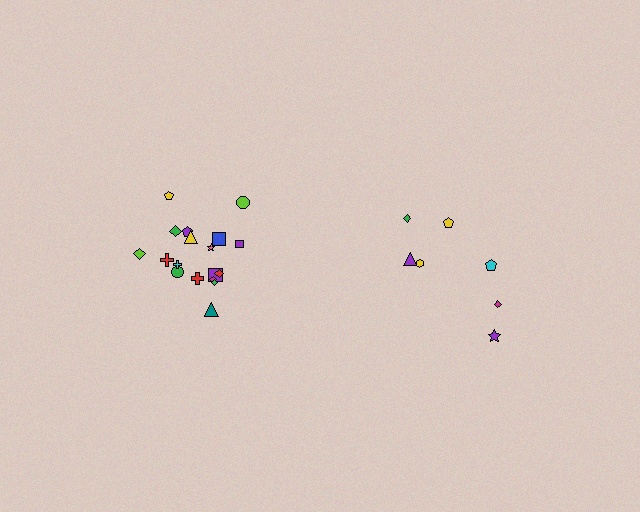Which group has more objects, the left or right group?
The left group.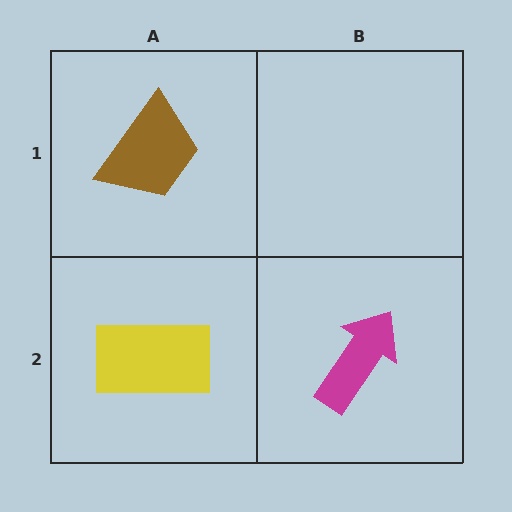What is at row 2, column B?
A magenta arrow.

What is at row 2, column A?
A yellow rectangle.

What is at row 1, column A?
A brown trapezoid.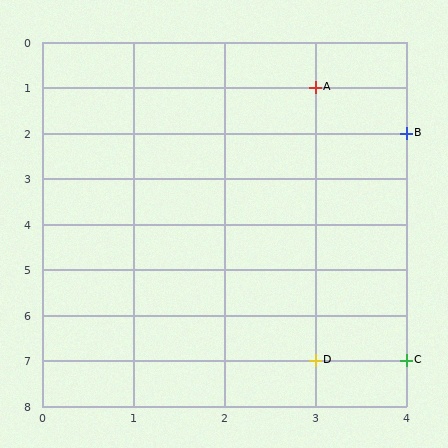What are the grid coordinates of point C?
Point C is at grid coordinates (4, 7).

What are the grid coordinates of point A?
Point A is at grid coordinates (3, 1).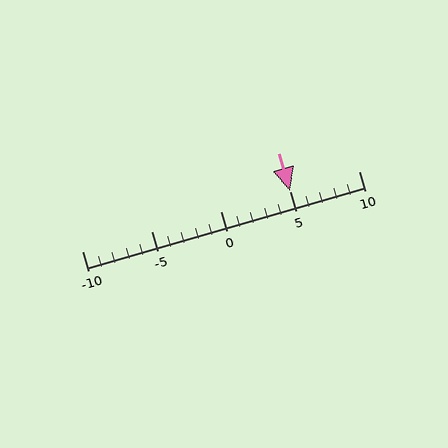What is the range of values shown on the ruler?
The ruler shows values from -10 to 10.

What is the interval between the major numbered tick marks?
The major tick marks are spaced 5 units apart.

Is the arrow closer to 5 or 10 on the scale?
The arrow is closer to 5.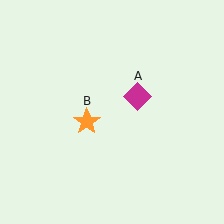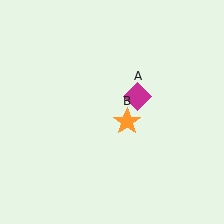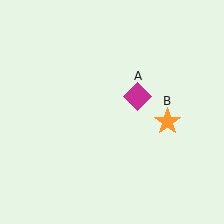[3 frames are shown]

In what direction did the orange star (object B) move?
The orange star (object B) moved right.